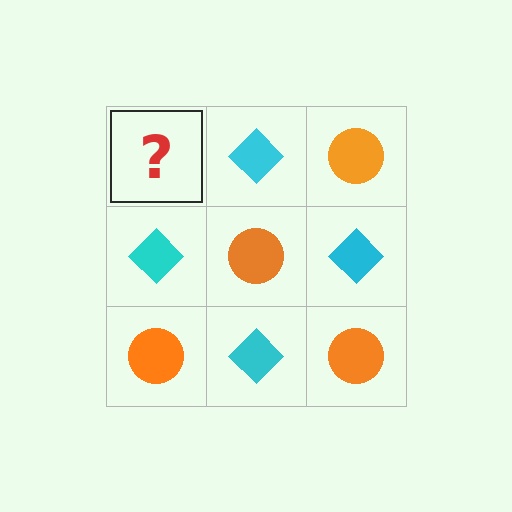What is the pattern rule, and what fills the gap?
The rule is that it alternates orange circle and cyan diamond in a checkerboard pattern. The gap should be filled with an orange circle.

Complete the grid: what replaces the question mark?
The question mark should be replaced with an orange circle.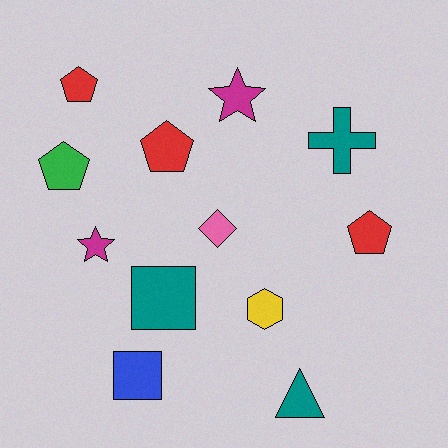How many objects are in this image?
There are 12 objects.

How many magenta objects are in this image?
There are 2 magenta objects.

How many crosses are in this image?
There is 1 cross.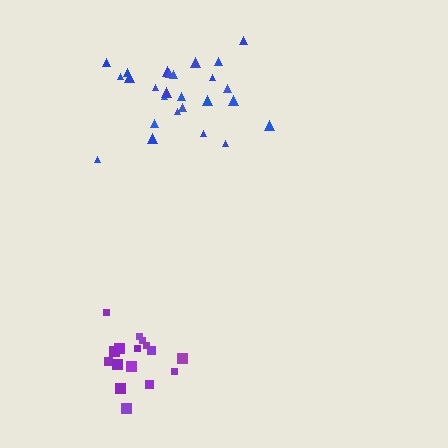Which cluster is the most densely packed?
Purple.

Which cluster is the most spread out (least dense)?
Blue.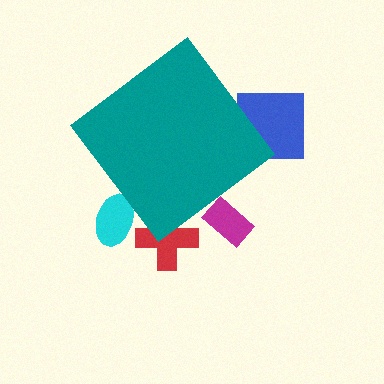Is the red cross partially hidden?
Yes, the red cross is partially hidden behind the teal diamond.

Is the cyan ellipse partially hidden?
Yes, the cyan ellipse is partially hidden behind the teal diamond.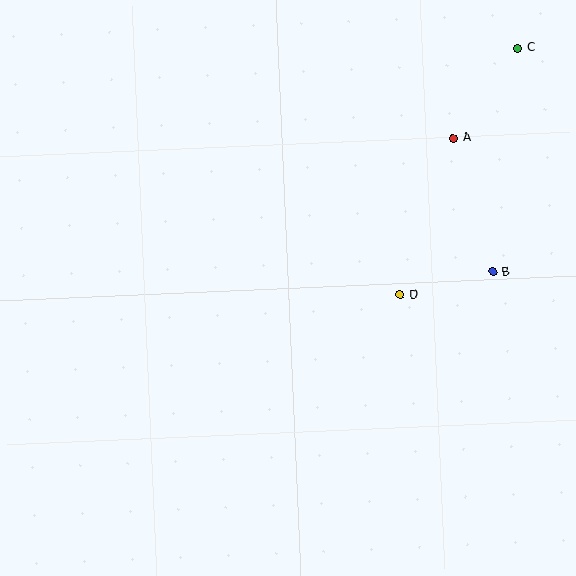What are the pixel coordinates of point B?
Point B is at (493, 272).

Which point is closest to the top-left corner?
Point A is closest to the top-left corner.